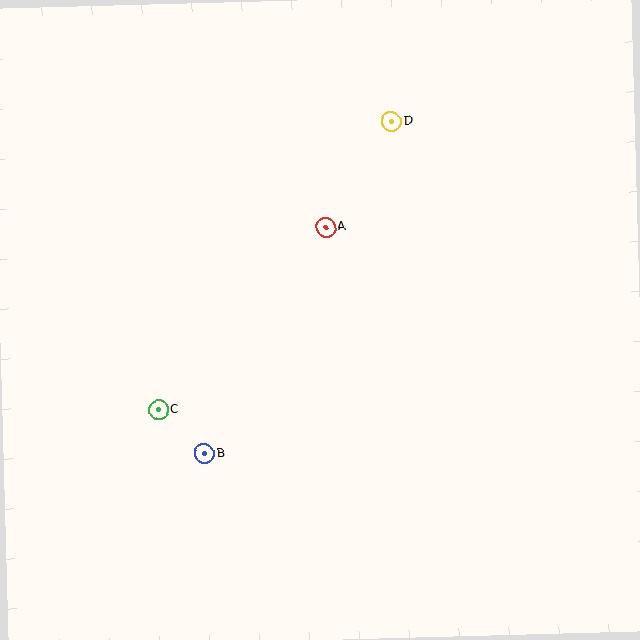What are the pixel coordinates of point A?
Point A is at (326, 227).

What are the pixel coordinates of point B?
Point B is at (204, 453).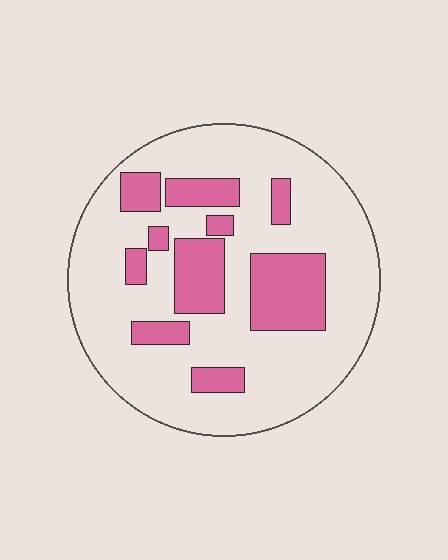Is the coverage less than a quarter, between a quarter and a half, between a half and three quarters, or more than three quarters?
Less than a quarter.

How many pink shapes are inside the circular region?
10.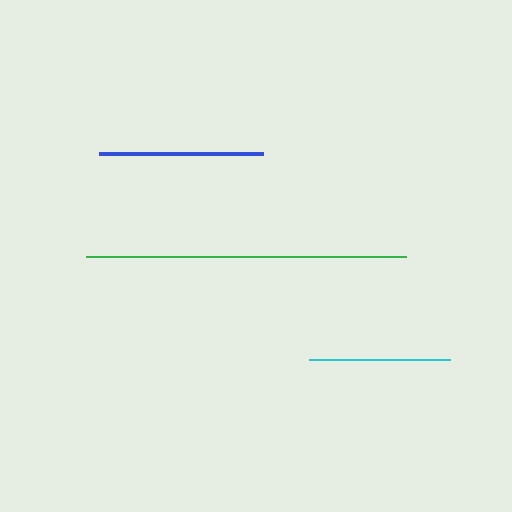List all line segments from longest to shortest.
From longest to shortest: green, blue, cyan.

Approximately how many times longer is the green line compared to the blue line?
The green line is approximately 2.0 times the length of the blue line.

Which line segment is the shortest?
The cyan line is the shortest at approximately 141 pixels.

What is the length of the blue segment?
The blue segment is approximately 163 pixels long.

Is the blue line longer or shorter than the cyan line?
The blue line is longer than the cyan line.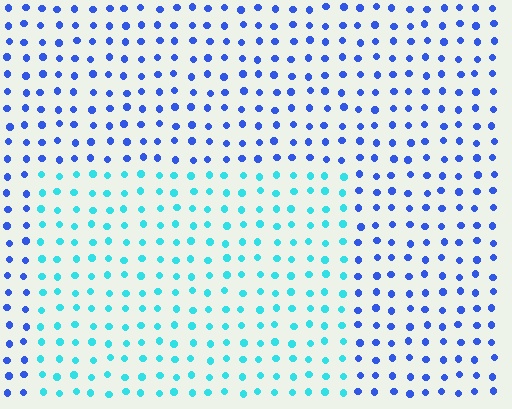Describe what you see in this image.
The image is filled with small blue elements in a uniform arrangement. A rectangle-shaped region is visible where the elements are tinted to a slightly different hue, forming a subtle color boundary.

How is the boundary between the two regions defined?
The boundary is defined purely by a slight shift in hue (about 46 degrees). Spacing, size, and orientation are identical on both sides.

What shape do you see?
I see a rectangle.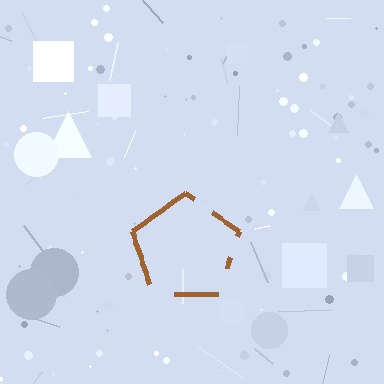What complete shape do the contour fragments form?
The contour fragments form a pentagon.